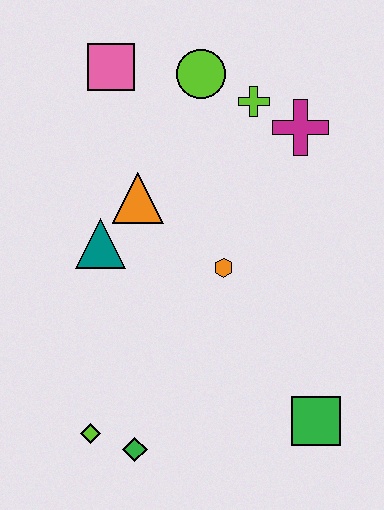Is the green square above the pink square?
No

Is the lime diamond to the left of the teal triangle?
Yes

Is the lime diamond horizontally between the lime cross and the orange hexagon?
No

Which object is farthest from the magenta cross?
The lime diamond is farthest from the magenta cross.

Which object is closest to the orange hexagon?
The orange triangle is closest to the orange hexagon.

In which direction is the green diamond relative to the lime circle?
The green diamond is below the lime circle.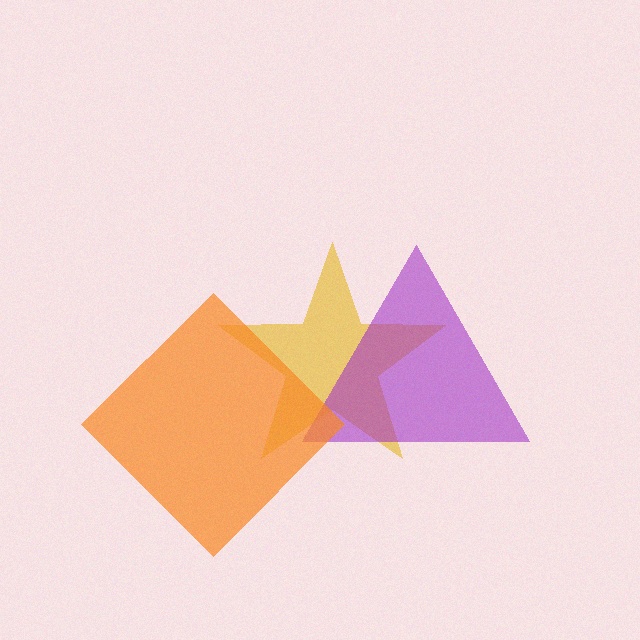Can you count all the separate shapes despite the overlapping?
Yes, there are 3 separate shapes.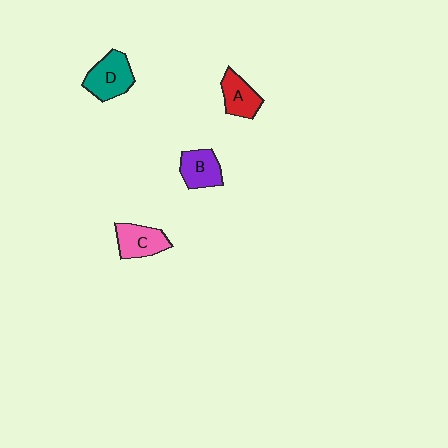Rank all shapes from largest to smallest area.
From largest to smallest: D (teal), C (pink), B (purple), A (red).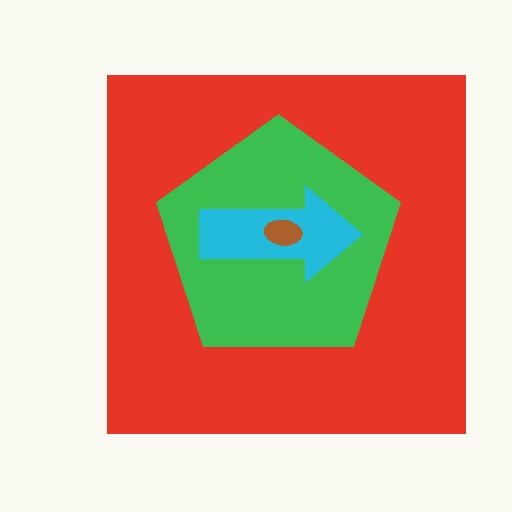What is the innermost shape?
The brown ellipse.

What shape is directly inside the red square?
The green pentagon.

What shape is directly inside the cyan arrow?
The brown ellipse.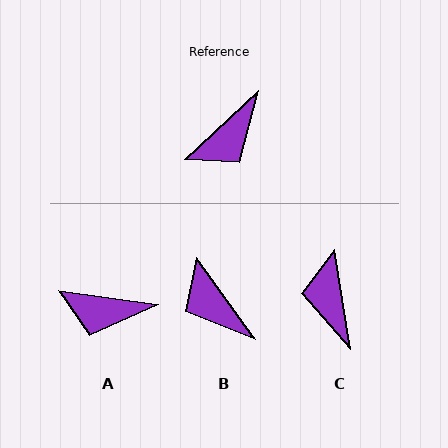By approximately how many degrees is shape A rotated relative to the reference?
Approximately 51 degrees clockwise.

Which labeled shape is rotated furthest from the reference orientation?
C, about 124 degrees away.